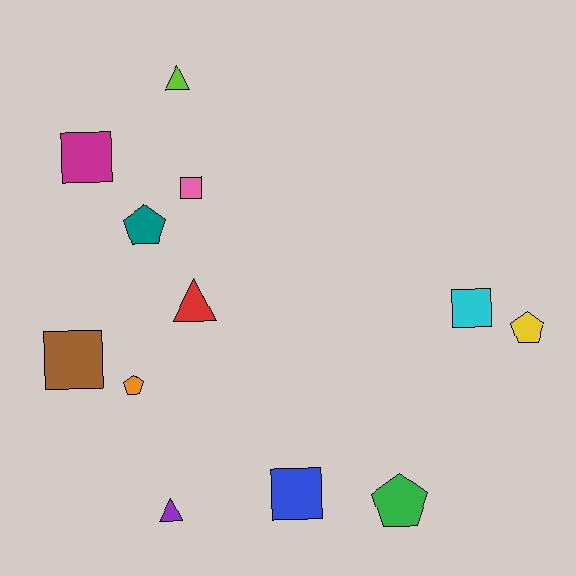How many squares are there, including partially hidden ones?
There are 5 squares.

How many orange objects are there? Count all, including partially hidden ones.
There is 1 orange object.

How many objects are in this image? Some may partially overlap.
There are 12 objects.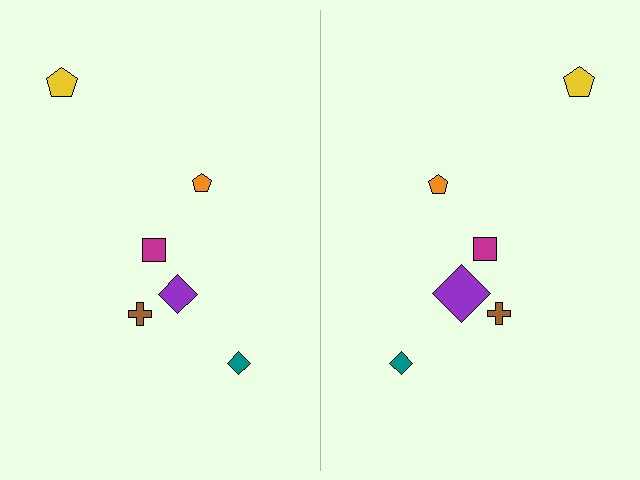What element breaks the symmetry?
The purple diamond on the right side has a different size than its mirror counterpart.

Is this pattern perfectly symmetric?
No, the pattern is not perfectly symmetric. The purple diamond on the right side has a different size than its mirror counterpart.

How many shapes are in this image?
There are 12 shapes in this image.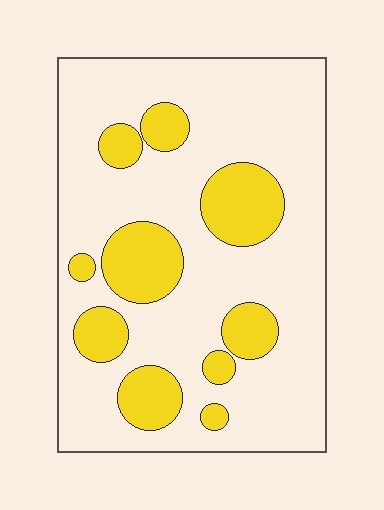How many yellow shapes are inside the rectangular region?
10.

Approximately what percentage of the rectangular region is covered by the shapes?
Approximately 25%.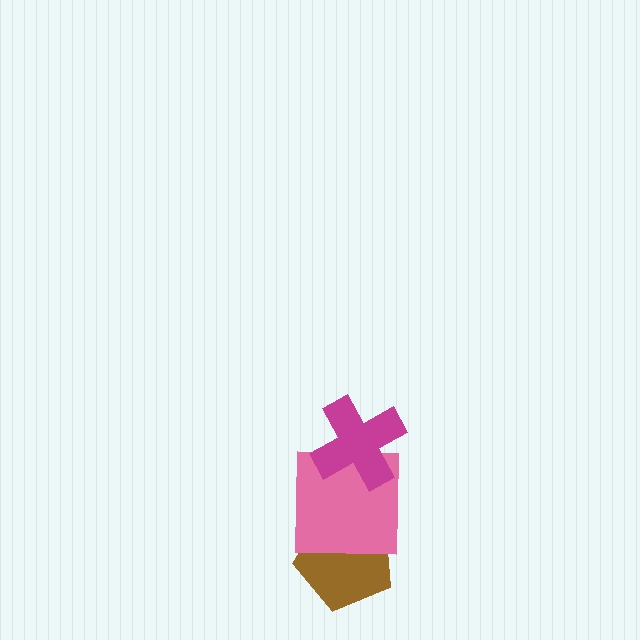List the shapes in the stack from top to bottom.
From top to bottom: the magenta cross, the pink square, the brown pentagon.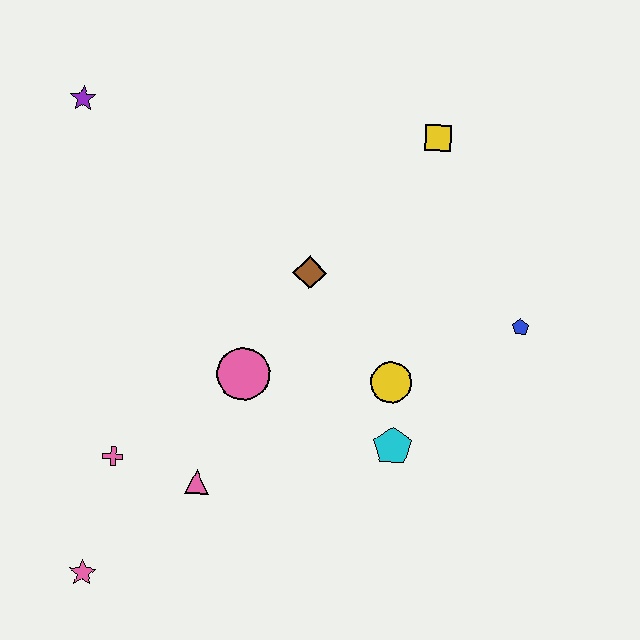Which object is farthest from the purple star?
The blue pentagon is farthest from the purple star.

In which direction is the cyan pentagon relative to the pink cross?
The cyan pentagon is to the right of the pink cross.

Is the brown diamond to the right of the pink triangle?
Yes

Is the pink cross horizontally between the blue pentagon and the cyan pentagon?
No